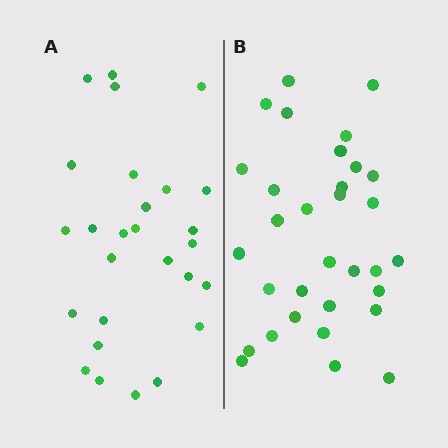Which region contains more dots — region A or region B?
Region B (the right region) has more dots.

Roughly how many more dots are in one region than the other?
Region B has about 5 more dots than region A.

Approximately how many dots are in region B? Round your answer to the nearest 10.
About 30 dots. (The exact count is 32, which rounds to 30.)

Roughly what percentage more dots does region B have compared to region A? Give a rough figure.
About 20% more.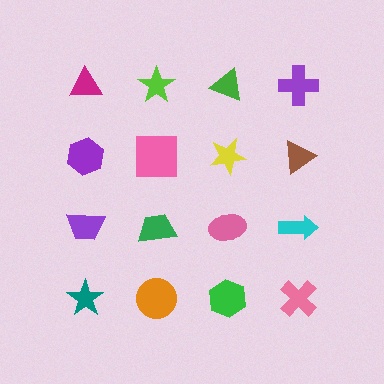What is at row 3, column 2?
A green trapezoid.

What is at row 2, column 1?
A purple hexagon.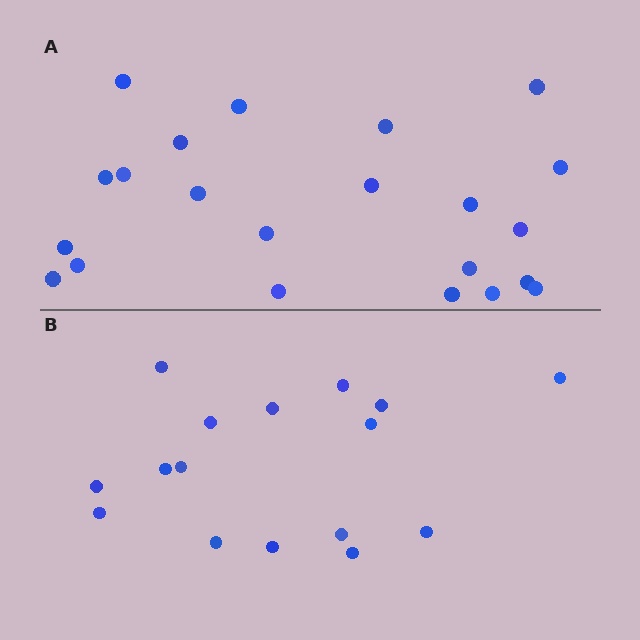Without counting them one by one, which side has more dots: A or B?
Region A (the top region) has more dots.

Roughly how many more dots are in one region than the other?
Region A has about 6 more dots than region B.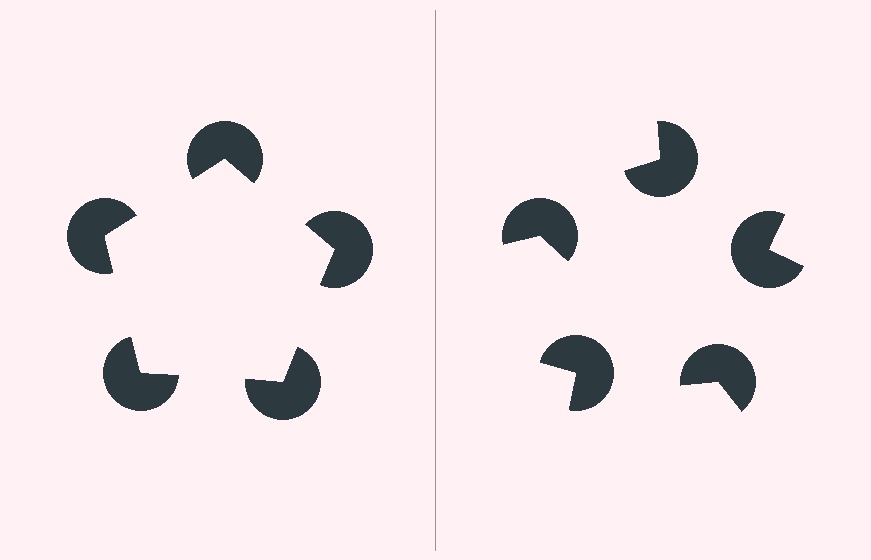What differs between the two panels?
The pac-man discs are positioned identically on both sides; only the wedge orientations differ. On the left they align to a pentagon; on the right they are misaligned.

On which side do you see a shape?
An illusory pentagon appears on the left side. On the right side the wedge cuts are rotated, so no coherent shape forms.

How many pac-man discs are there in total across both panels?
10 — 5 on each side.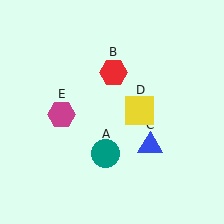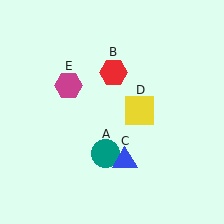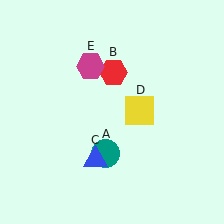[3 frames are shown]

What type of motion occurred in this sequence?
The blue triangle (object C), magenta hexagon (object E) rotated clockwise around the center of the scene.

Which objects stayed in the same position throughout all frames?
Teal circle (object A) and red hexagon (object B) and yellow square (object D) remained stationary.